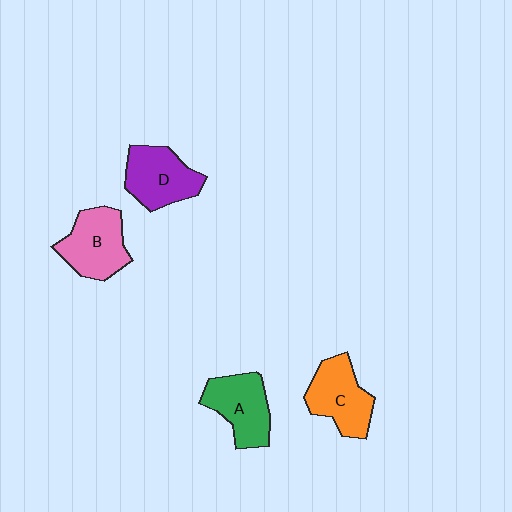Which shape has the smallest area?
Shape A (green).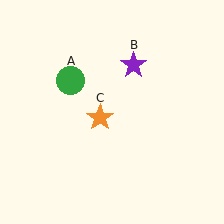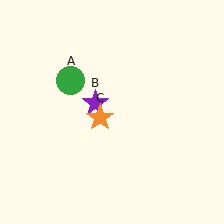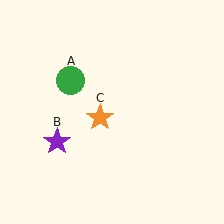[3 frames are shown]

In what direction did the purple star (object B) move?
The purple star (object B) moved down and to the left.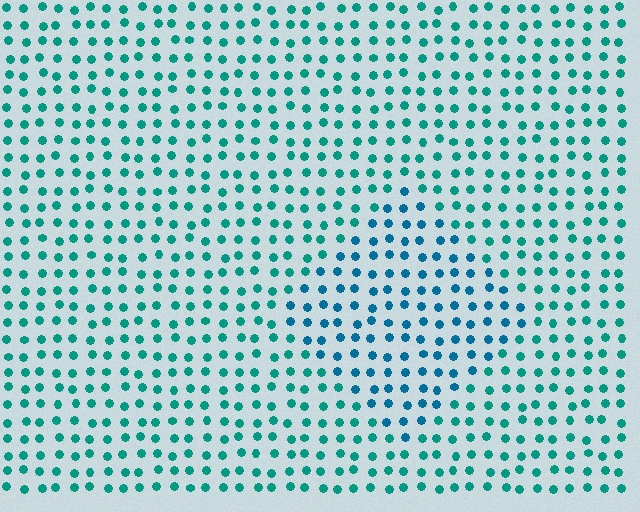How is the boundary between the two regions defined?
The boundary is defined purely by a slight shift in hue (about 26 degrees). Spacing, size, and orientation are identical on both sides.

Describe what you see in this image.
The image is filled with small teal elements in a uniform arrangement. A diamond-shaped region is visible where the elements are tinted to a slightly different hue, forming a subtle color boundary.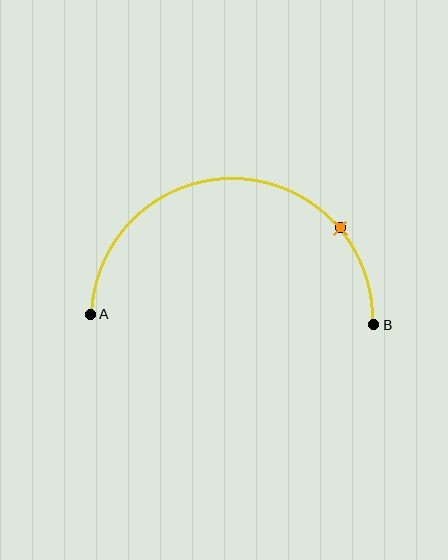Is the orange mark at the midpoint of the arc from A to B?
No. The orange mark lies on the arc but is closer to endpoint B. The arc midpoint would be at the point on the curve equidistant along the arc from both A and B.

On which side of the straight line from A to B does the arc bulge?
The arc bulges above the straight line connecting A and B.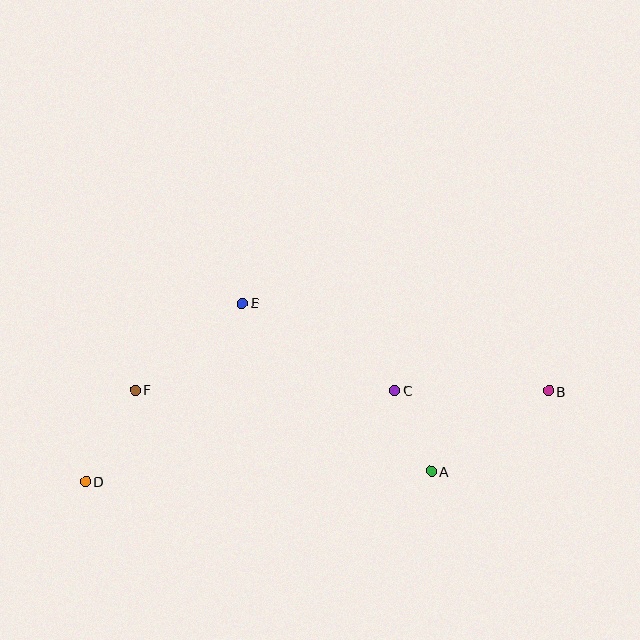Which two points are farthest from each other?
Points B and D are farthest from each other.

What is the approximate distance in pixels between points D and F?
The distance between D and F is approximately 104 pixels.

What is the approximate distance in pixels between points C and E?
The distance between C and E is approximately 176 pixels.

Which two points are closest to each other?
Points A and C are closest to each other.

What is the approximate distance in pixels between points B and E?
The distance between B and E is approximately 319 pixels.